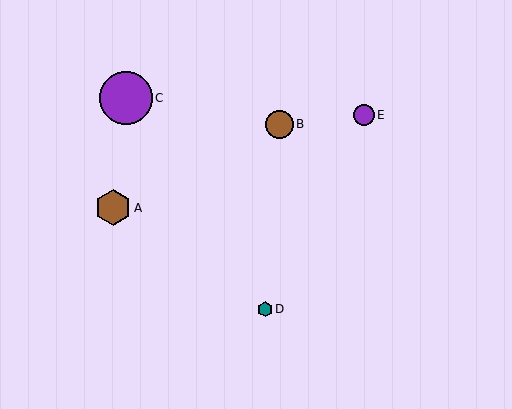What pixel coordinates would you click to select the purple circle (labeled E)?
Click at (364, 115) to select the purple circle E.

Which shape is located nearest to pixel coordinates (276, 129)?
The brown circle (labeled B) at (279, 124) is nearest to that location.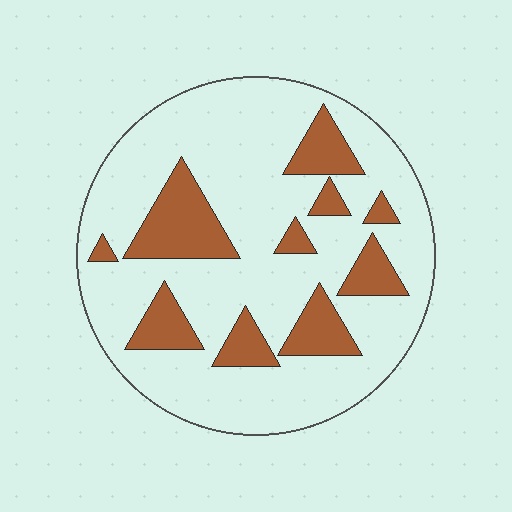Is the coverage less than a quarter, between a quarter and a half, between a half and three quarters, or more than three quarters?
Less than a quarter.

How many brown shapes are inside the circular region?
10.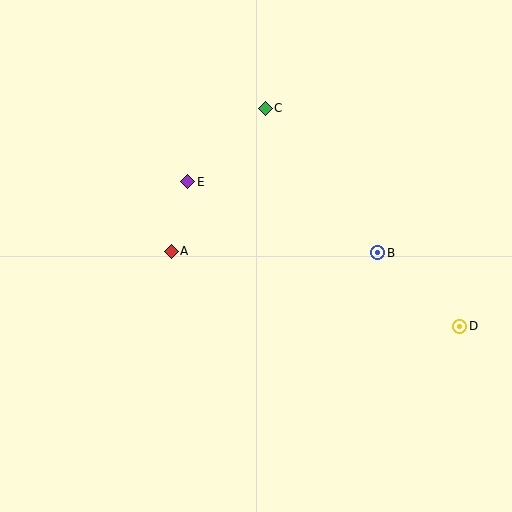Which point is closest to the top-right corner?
Point C is closest to the top-right corner.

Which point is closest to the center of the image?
Point A at (171, 251) is closest to the center.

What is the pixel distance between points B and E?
The distance between B and E is 203 pixels.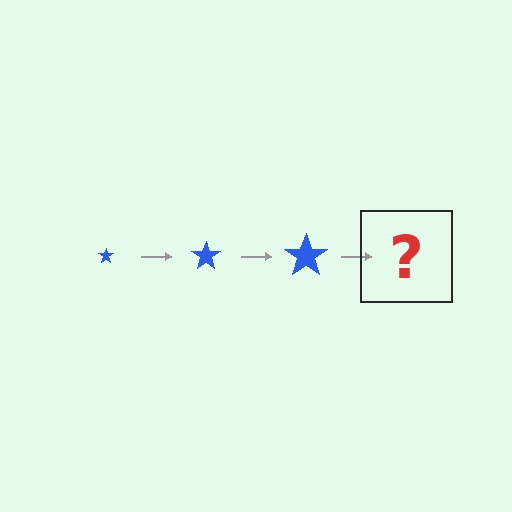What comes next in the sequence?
The next element should be a blue star, larger than the previous one.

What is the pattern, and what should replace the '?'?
The pattern is that the star gets progressively larger each step. The '?' should be a blue star, larger than the previous one.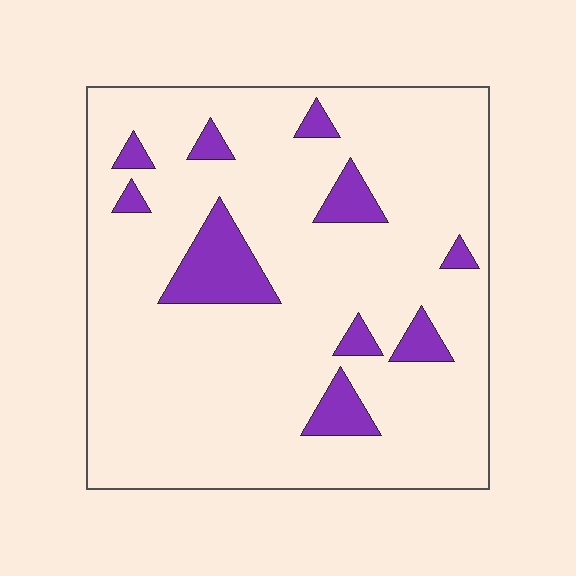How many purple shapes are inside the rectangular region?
10.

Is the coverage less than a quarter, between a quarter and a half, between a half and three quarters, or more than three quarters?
Less than a quarter.